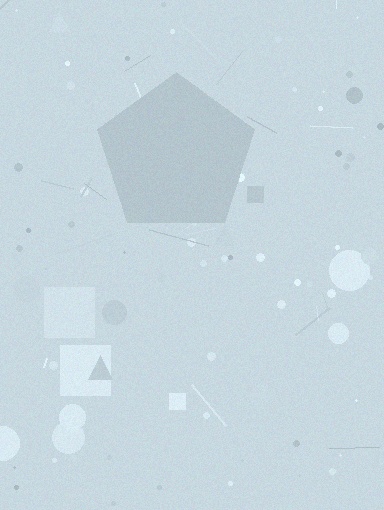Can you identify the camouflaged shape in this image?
The camouflaged shape is a pentagon.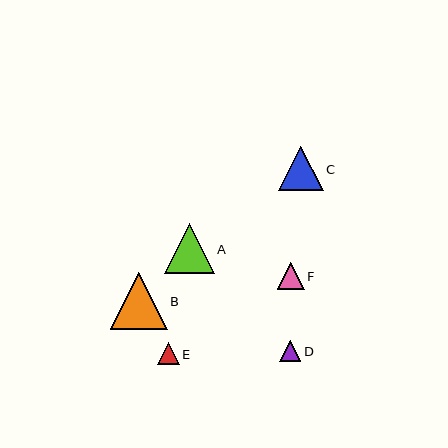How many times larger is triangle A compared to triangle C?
Triangle A is approximately 1.1 times the size of triangle C.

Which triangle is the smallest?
Triangle D is the smallest with a size of approximately 21 pixels.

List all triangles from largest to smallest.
From largest to smallest: B, A, C, F, E, D.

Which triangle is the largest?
Triangle B is the largest with a size of approximately 57 pixels.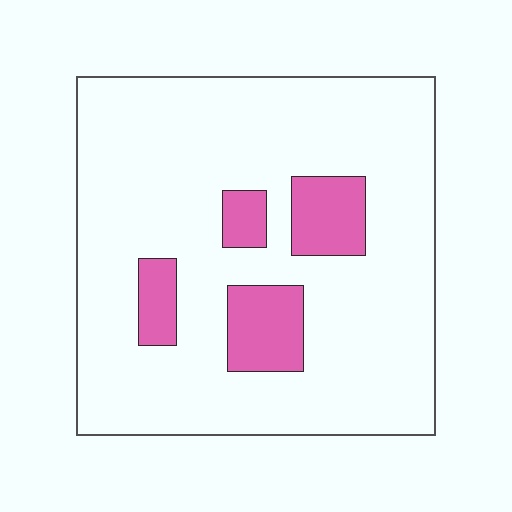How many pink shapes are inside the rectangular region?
4.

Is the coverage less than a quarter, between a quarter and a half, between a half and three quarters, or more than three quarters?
Less than a quarter.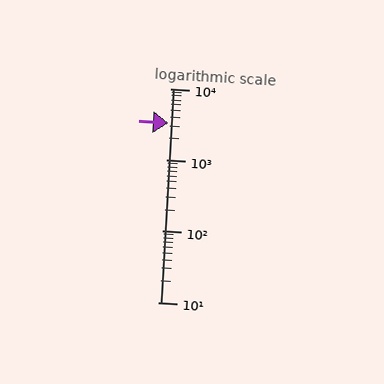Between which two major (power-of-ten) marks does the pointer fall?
The pointer is between 1000 and 10000.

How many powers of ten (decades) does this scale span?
The scale spans 3 decades, from 10 to 10000.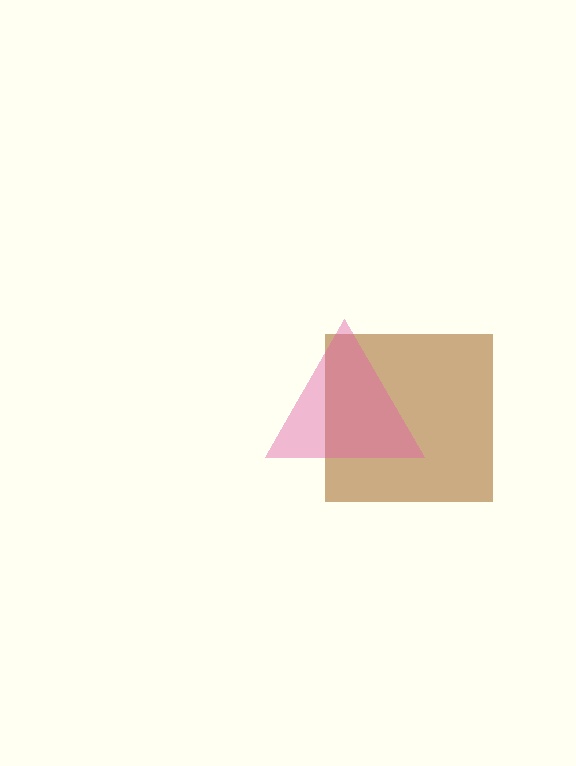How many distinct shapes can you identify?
There are 2 distinct shapes: a brown square, a pink triangle.